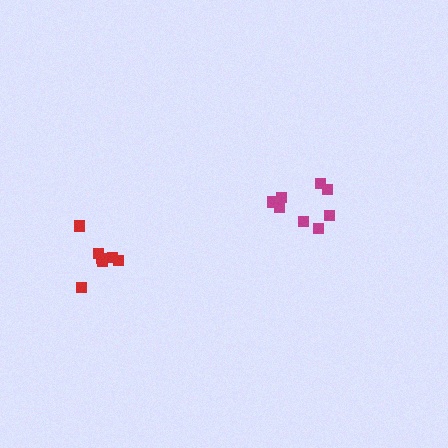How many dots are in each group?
Group 1: 8 dots, Group 2: 7 dots (15 total).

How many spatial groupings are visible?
There are 2 spatial groupings.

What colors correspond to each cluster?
The clusters are colored: magenta, red.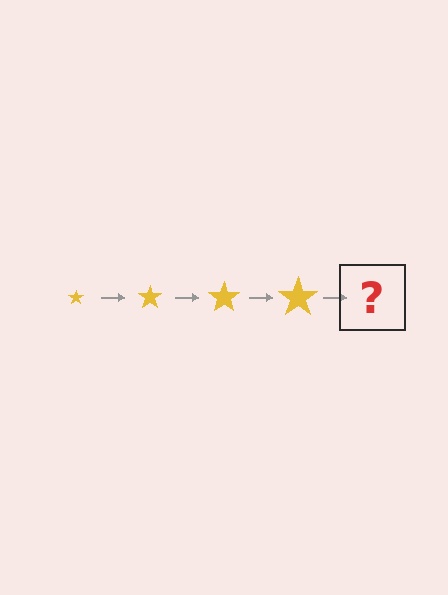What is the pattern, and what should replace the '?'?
The pattern is that the star gets progressively larger each step. The '?' should be a yellow star, larger than the previous one.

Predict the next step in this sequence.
The next step is a yellow star, larger than the previous one.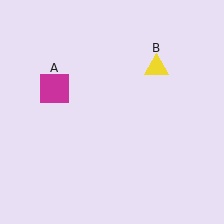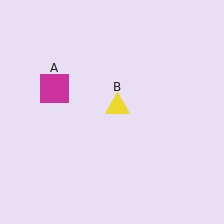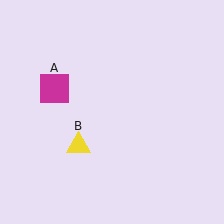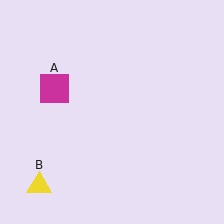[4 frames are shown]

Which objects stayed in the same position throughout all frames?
Magenta square (object A) remained stationary.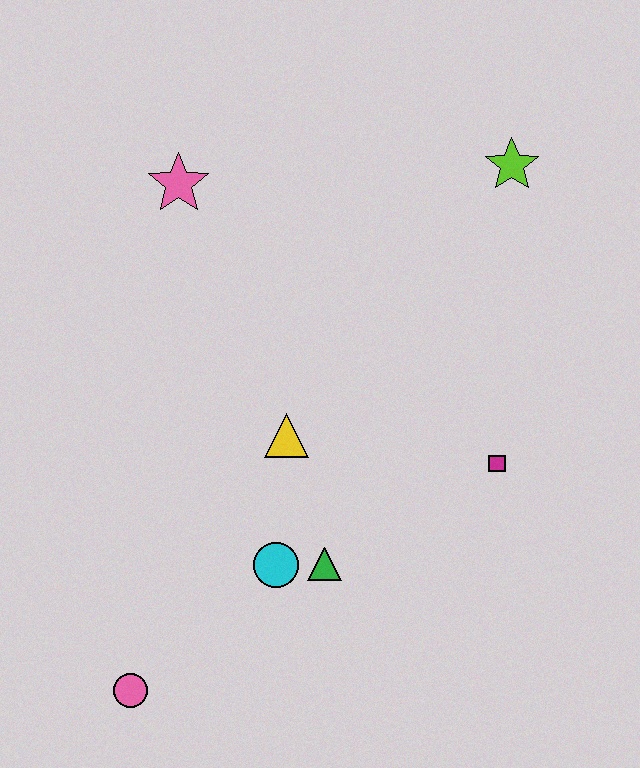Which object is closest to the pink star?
The yellow triangle is closest to the pink star.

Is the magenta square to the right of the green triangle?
Yes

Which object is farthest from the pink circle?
The lime star is farthest from the pink circle.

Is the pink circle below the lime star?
Yes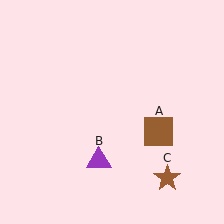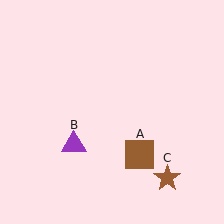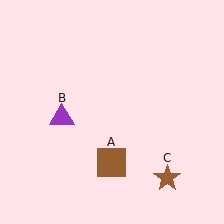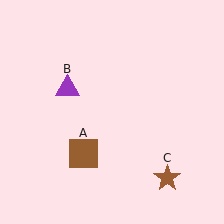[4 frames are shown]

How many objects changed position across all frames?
2 objects changed position: brown square (object A), purple triangle (object B).